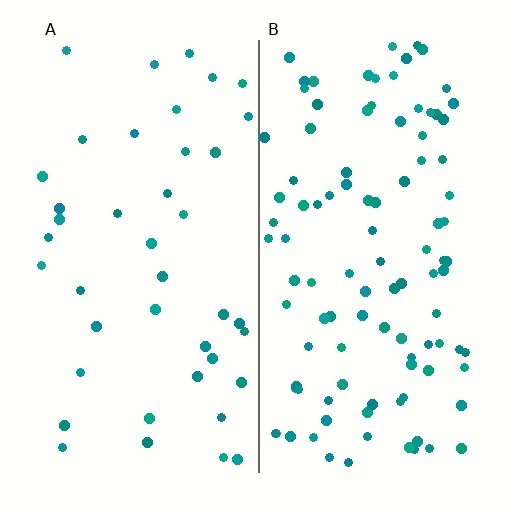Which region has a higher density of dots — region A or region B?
B (the right).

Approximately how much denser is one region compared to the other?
Approximately 2.5× — region B over region A.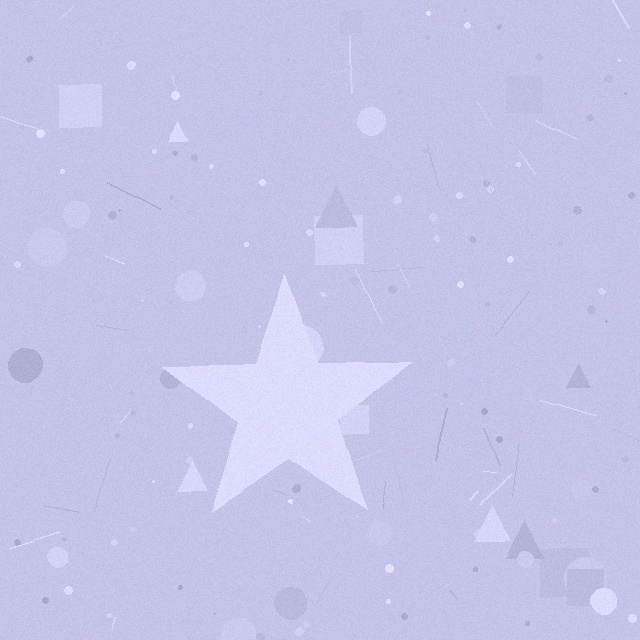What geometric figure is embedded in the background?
A star is embedded in the background.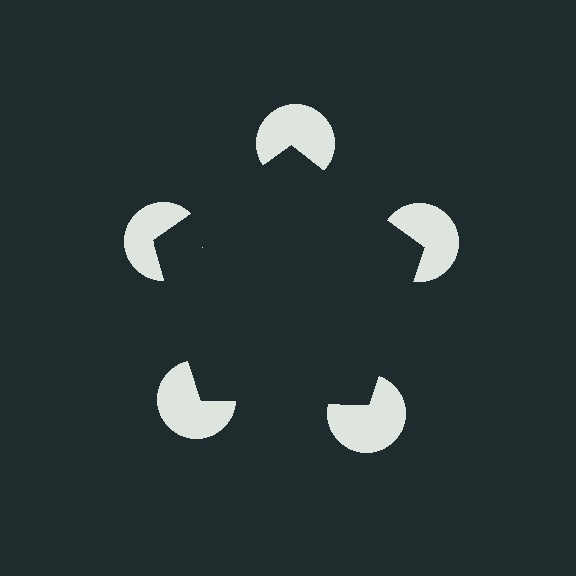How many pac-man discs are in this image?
There are 5 — one at each vertex of the illusory pentagon.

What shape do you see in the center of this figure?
An illusory pentagon — its edges are inferred from the aligned wedge cuts in the pac-man discs, not physically drawn.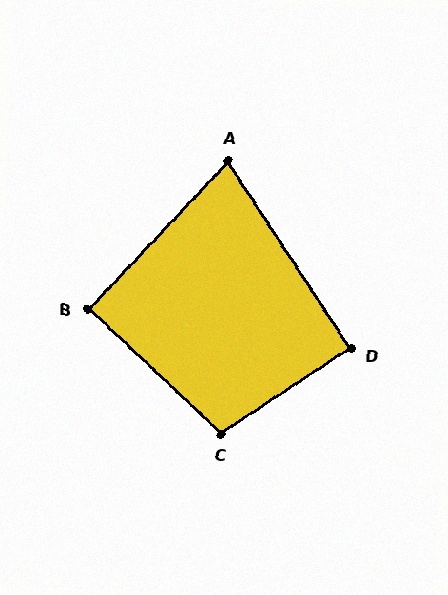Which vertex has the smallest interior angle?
A, at approximately 77 degrees.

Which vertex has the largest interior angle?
C, at approximately 103 degrees.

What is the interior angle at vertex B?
Approximately 90 degrees (approximately right).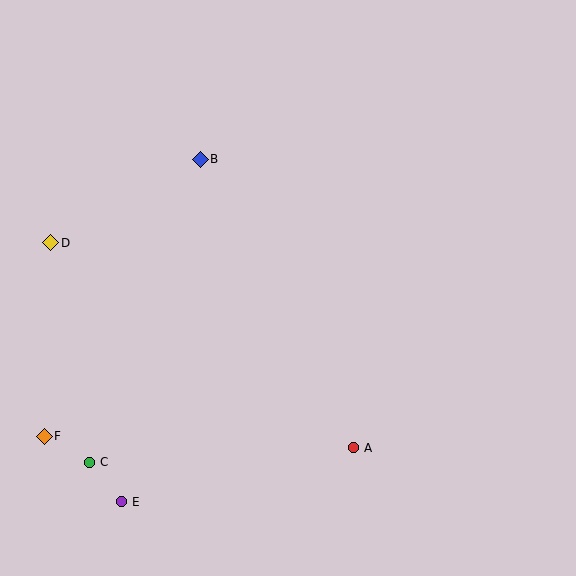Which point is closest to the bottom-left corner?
Point E is closest to the bottom-left corner.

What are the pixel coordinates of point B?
Point B is at (200, 159).